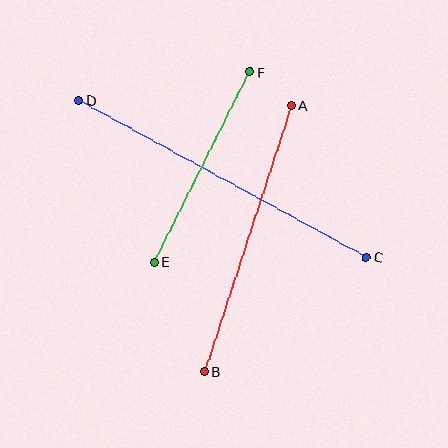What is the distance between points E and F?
The distance is approximately 213 pixels.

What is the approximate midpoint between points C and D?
The midpoint is at approximately (222, 179) pixels.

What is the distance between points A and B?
The distance is approximately 280 pixels.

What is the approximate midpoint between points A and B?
The midpoint is at approximately (248, 239) pixels.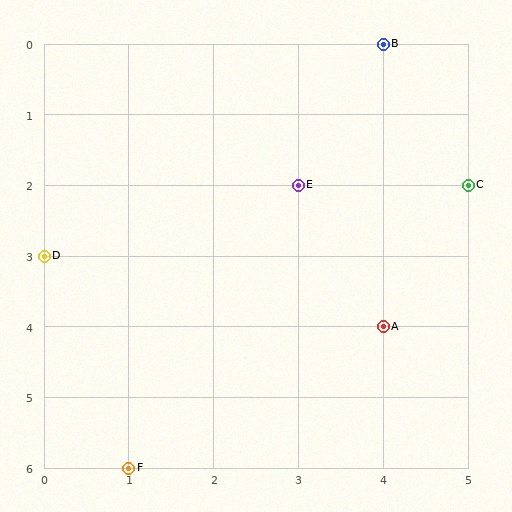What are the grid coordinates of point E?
Point E is at grid coordinates (3, 2).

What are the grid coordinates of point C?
Point C is at grid coordinates (5, 2).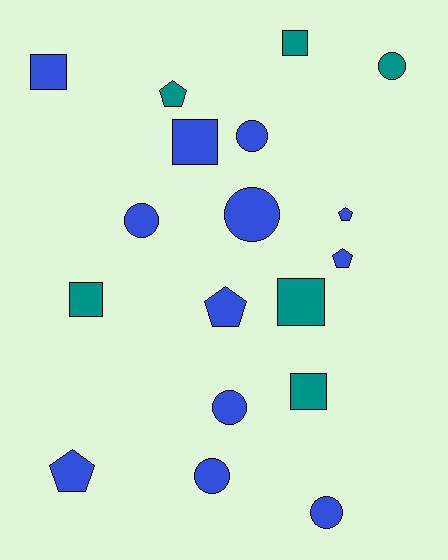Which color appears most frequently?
Blue, with 12 objects.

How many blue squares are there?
There are 2 blue squares.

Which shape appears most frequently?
Circle, with 7 objects.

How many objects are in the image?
There are 18 objects.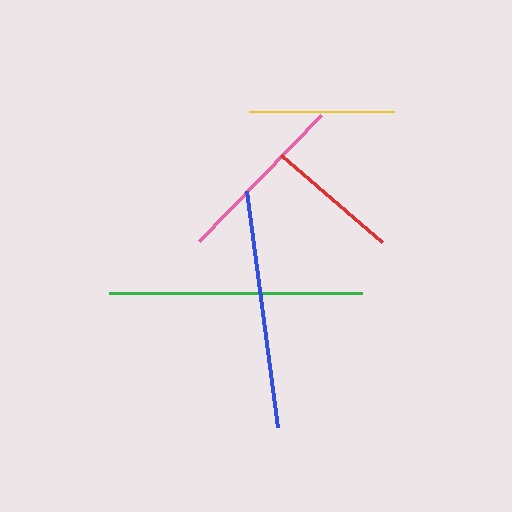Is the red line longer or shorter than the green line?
The green line is longer than the red line.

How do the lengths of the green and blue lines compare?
The green and blue lines are approximately the same length.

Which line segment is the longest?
The green line is the longest at approximately 252 pixels.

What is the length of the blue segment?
The blue segment is approximately 238 pixels long.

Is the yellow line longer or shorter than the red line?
The yellow line is longer than the red line.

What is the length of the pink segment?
The pink segment is approximately 175 pixels long.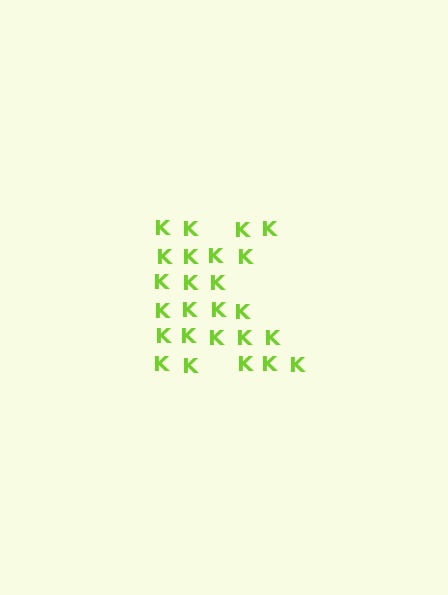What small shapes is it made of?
It is made of small letter K's.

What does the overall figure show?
The overall figure shows the letter K.